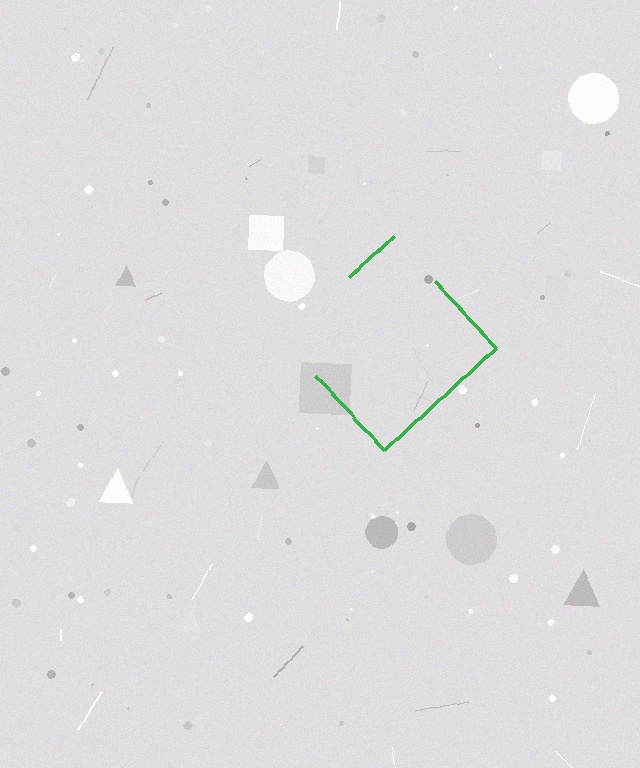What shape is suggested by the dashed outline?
The dashed outline suggests a diamond.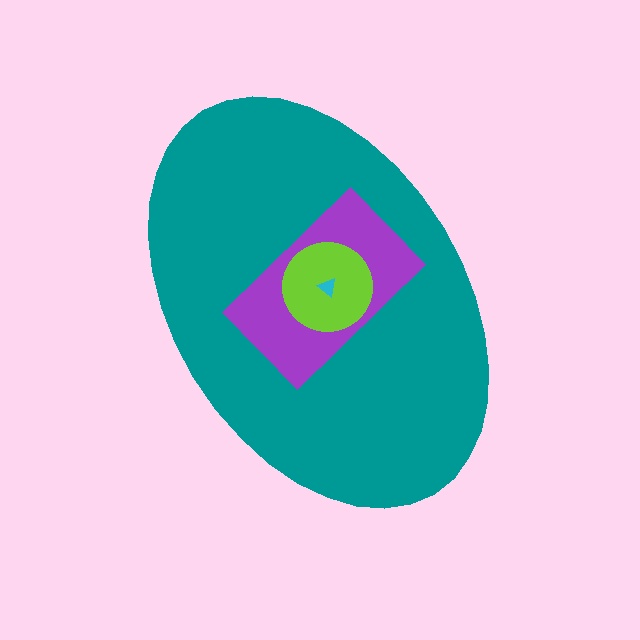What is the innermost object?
The cyan triangle.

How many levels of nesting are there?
4.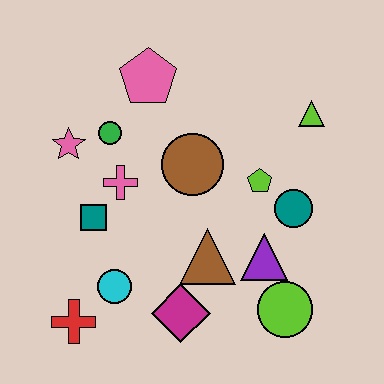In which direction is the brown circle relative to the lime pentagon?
The brown circle is to the left of the lime pentagon.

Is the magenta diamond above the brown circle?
No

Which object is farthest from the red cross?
The lime triangle is farthest from the red cross.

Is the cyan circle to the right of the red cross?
Yes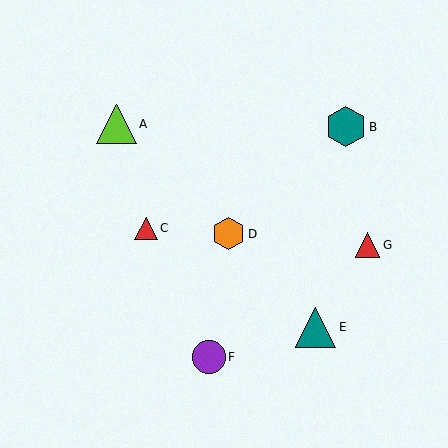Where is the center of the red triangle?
The center of the red triangle is at (146, 228).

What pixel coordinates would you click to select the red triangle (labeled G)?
Click at (368, 245) to select the red triangle G.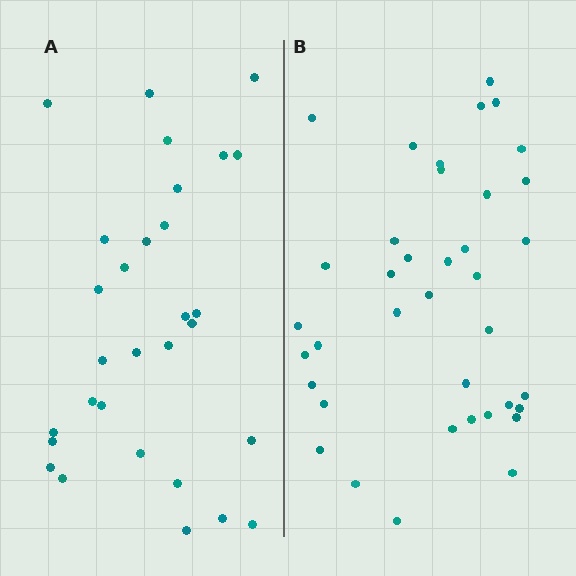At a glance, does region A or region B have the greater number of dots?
Region B (the right region) has more dots.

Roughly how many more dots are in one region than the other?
Region B has roughly 8 or so more dots than region A.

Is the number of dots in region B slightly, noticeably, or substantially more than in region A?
Region B has noticeably more, but not dramatically so. The ratio is roughly 1.3 to 1.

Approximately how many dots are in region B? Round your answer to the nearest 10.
About 40 dots. (The exact count is 38, which rounds to 40.)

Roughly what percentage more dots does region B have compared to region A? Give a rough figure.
About 25% more.